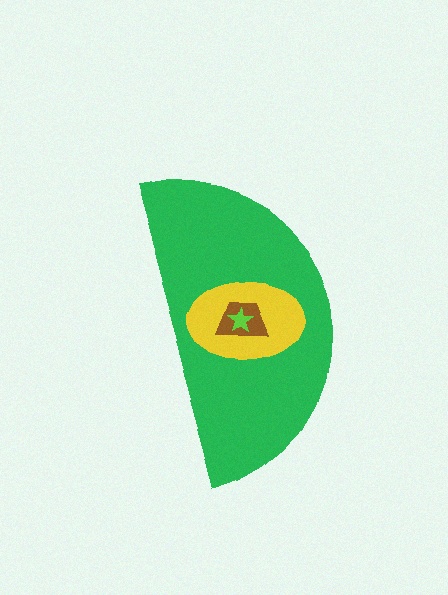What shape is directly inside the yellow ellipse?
The brown trapezoid.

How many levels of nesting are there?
4.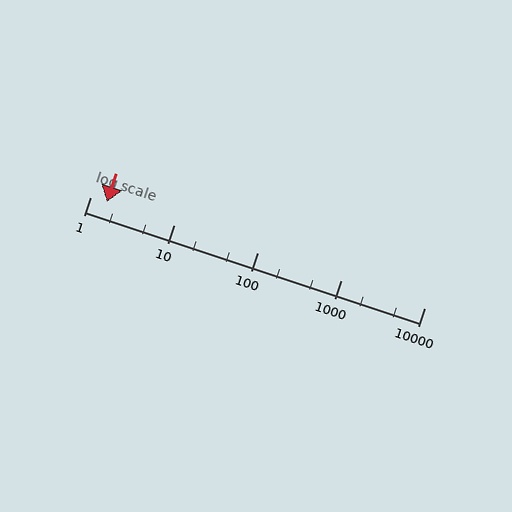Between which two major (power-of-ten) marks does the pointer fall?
The pointer is between 1 and 10.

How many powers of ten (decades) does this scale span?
The scale spans 4 decades, from 1 to 10000.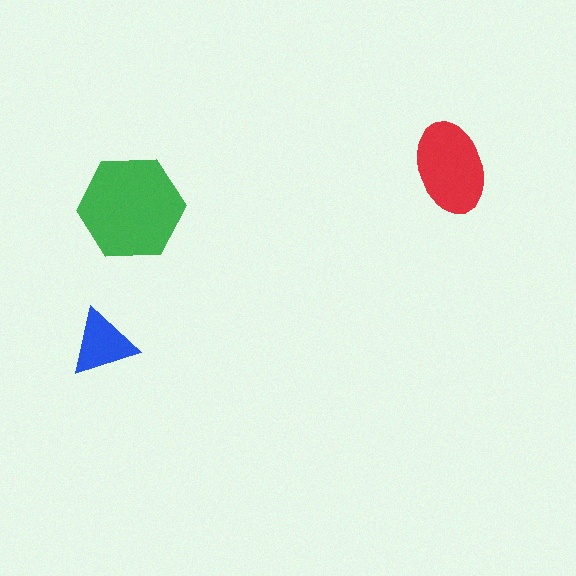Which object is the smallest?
The blue triangle.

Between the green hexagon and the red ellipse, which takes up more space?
The green hexagon.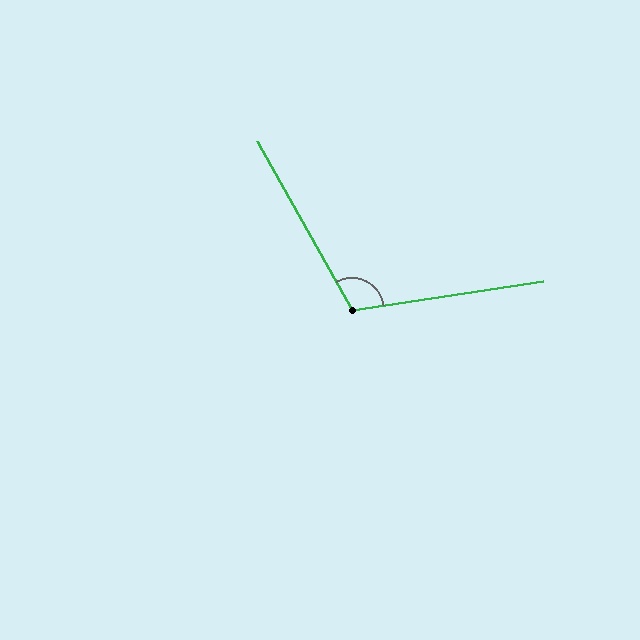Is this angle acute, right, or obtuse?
It is obtuse.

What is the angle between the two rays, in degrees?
Approximately 111 degrees.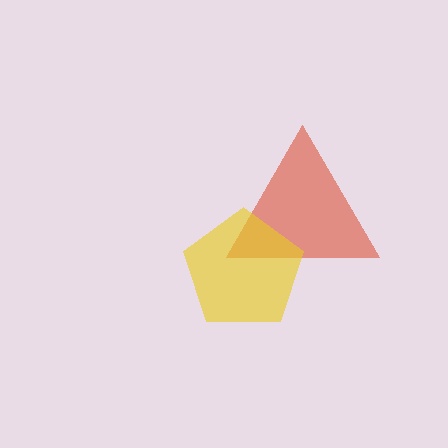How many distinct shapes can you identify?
There are 2 distinct shapes: a red triangle, a yellow pentagon.